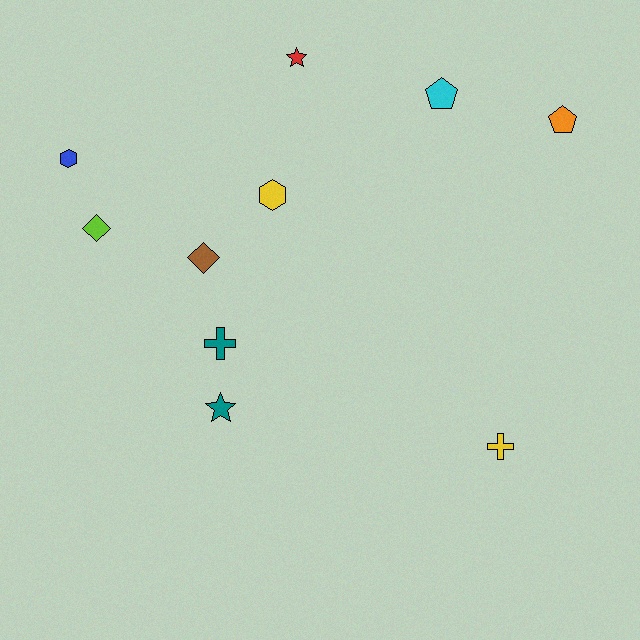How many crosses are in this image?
There are 2 crosses.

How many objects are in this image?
There are 10 objects.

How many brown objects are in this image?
There is 1 brown object.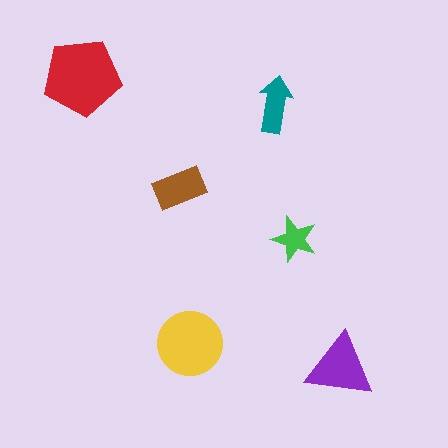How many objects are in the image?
There are 6 objects in the image.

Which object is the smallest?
The green star.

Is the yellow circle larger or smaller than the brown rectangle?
Larger.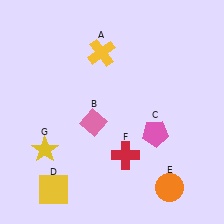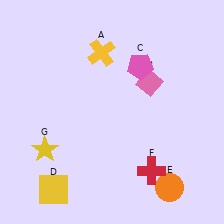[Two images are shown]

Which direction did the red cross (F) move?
The red cross (F) moved right.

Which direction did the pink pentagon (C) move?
The pink pentagon (C) moved up.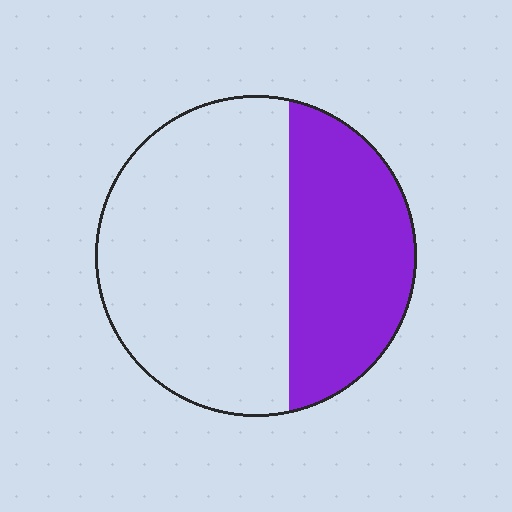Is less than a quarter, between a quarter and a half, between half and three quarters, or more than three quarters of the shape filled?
Between a quarter and a half.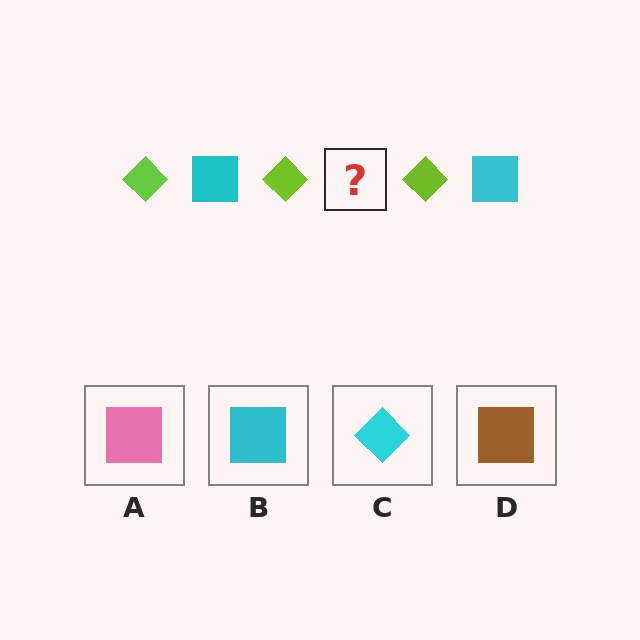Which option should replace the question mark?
Option B.